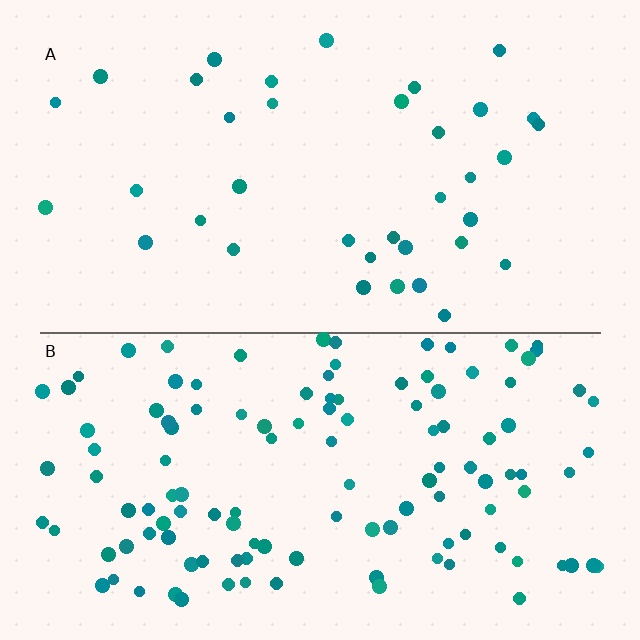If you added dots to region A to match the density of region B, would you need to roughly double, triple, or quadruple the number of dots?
Approximately triple.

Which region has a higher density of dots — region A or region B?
B (the bottom).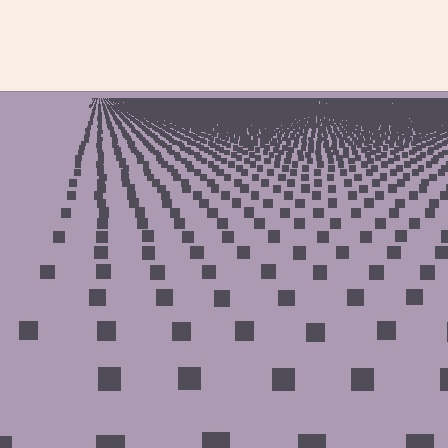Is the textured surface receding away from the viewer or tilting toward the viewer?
The surface is receding away from the viewer. Texture elements get smaller and denser toward the top.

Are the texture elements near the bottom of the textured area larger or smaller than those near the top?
Larger. Near the bottom, elements are closer to the viewer and appear at a bigger on-screen size.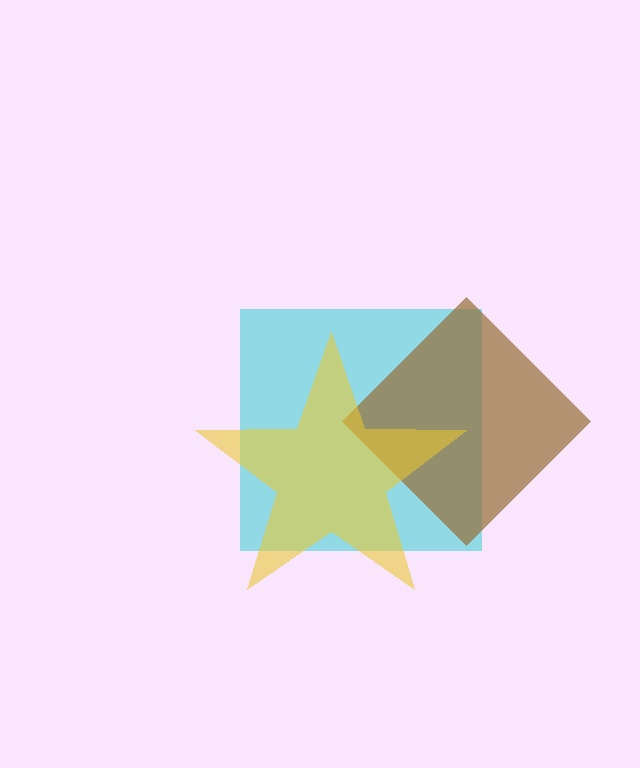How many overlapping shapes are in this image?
There are 3 overlapping shapes in the image.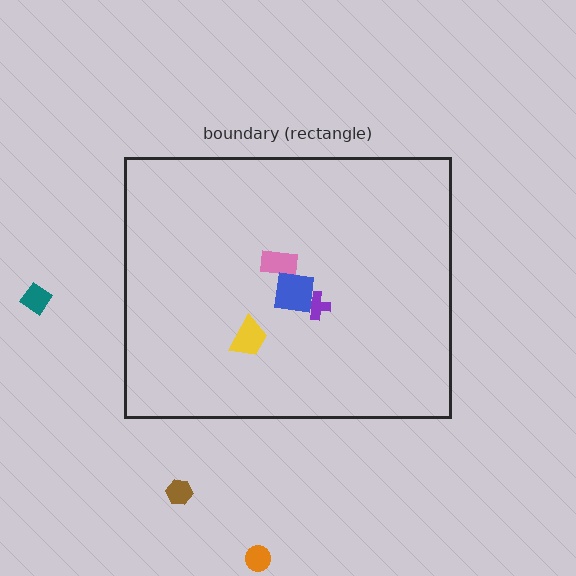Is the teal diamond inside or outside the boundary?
Outside.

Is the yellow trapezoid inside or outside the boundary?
Inside.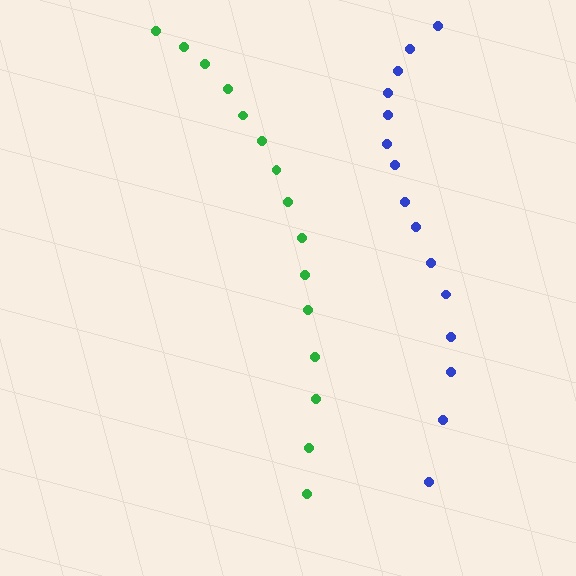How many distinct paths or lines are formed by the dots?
There are 2 distinct paths.